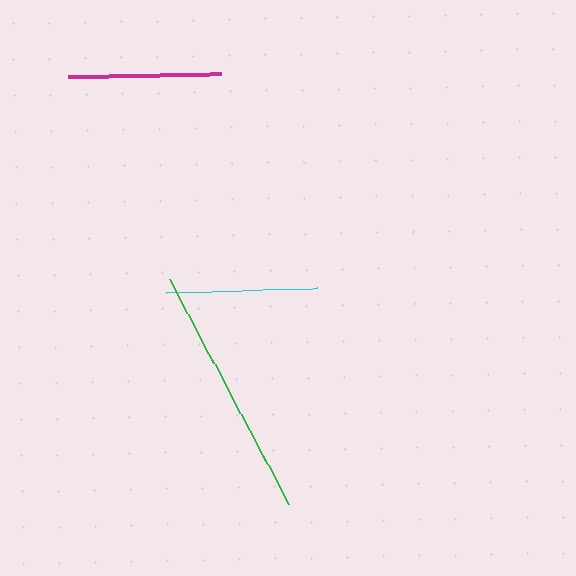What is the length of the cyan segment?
The cyan segment is approximately 151 pixels long.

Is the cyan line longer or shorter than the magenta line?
The magenta line is longer than the cyan line.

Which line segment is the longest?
The green line is the longest at approximately 255 pixels.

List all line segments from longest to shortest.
From longest to shortest: green, magenta, cyan.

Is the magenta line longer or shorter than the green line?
The green line is longer than the magenta line.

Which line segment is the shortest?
The cyan line is the shortest at approximately 151 pixels.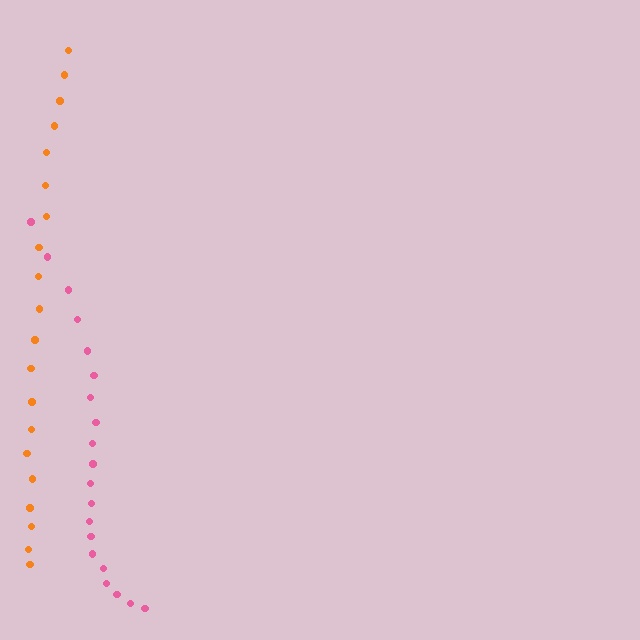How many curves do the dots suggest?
There are 2 distinct paths.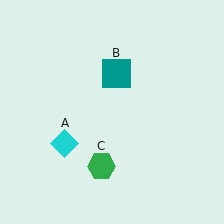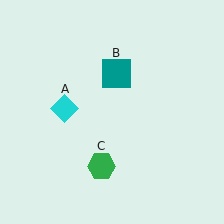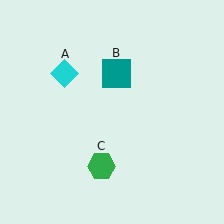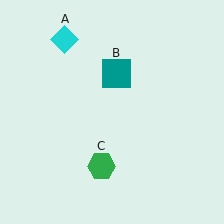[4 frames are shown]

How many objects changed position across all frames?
1 object changed position: cyan diamond (object A).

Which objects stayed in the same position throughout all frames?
Teal square (object B) and green hexagon (object C) remained stationary.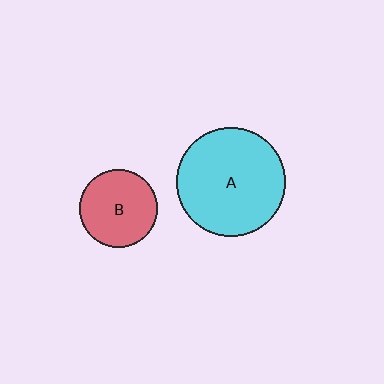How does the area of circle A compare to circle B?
Approximately 2.0 times.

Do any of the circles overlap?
No, none of the circles overlap.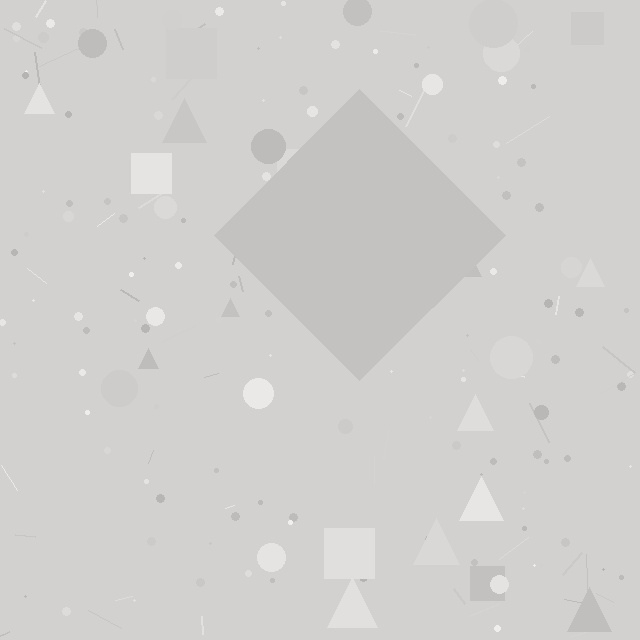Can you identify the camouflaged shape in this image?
The camouflaged shape is a diamond.